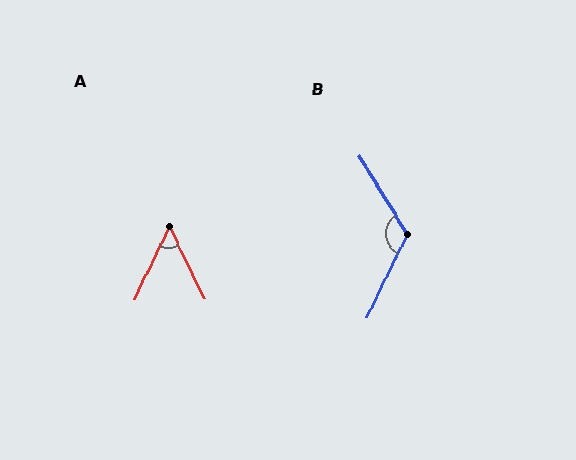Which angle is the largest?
B, at approximately 123 degrees.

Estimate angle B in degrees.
Approximately 123 degrees.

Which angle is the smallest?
A, at approximately 51 degrees.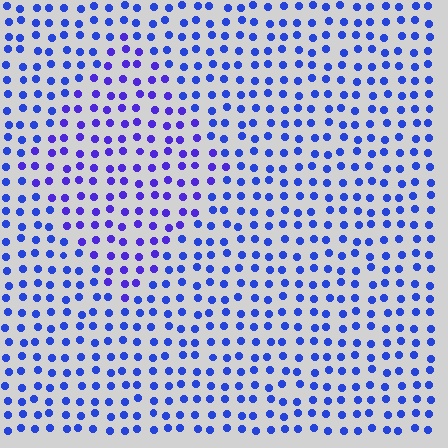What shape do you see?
I see a diamond.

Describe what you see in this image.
The image is filled with small blue elements in a uniform arrangement. A diamond-shaped region is visible where the elements are tinted to a slightly different hue, forming a subtle color boundary.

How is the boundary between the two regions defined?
The boundary is defined purely by a slight shift in hue (about 24 degrees). Spacing, size, and orientation are identical on both sides.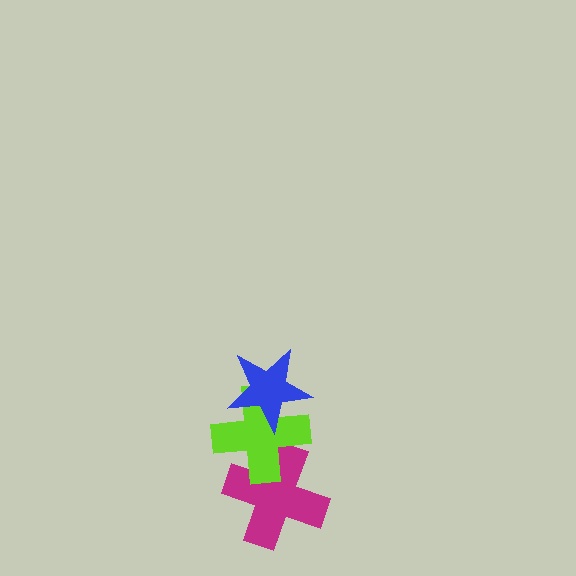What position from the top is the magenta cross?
The magenta cross is 3rd from the top.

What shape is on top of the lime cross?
The blue star is on top of the lime cross.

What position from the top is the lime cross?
The lime cross is 2nd from the top.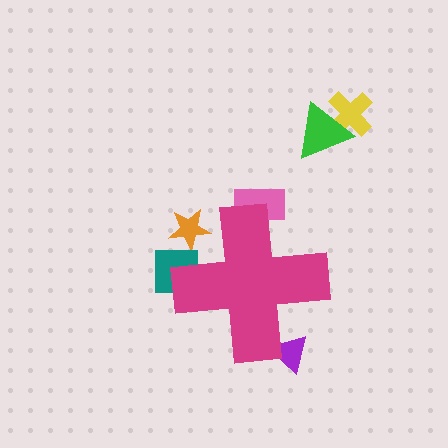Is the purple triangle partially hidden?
Yes, the purple triangle is partially hidden behind the magenta cross.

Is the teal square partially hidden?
Yes, the teal square is partially hidden behind the magenta cross.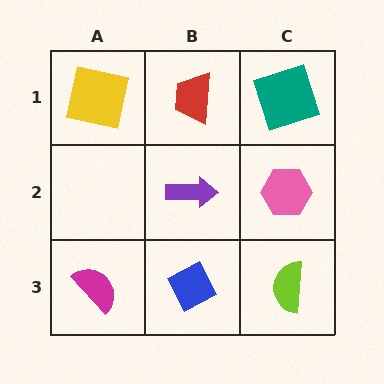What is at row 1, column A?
A yellow square.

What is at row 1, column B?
A red trapezoid.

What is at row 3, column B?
A blue diamond.